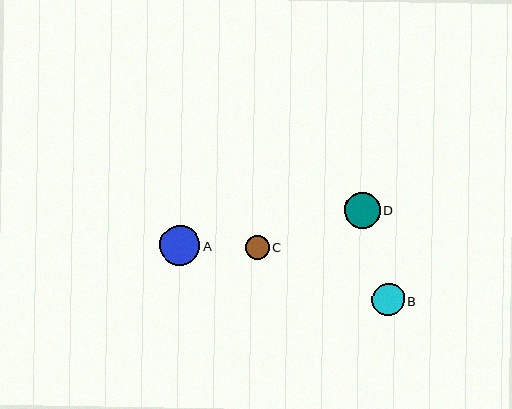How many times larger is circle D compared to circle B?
Circle D is approximately 1.1 times the size of circle B.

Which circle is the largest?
Circle A is the largest with a size of approximately 40 pixels.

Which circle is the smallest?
Circle C is the smallest with a size of approximately 24 pixels.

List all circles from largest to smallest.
From largest to smallest: A, D, B, C.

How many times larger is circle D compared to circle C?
Circle D is approximately 1.5 times the size of circle C.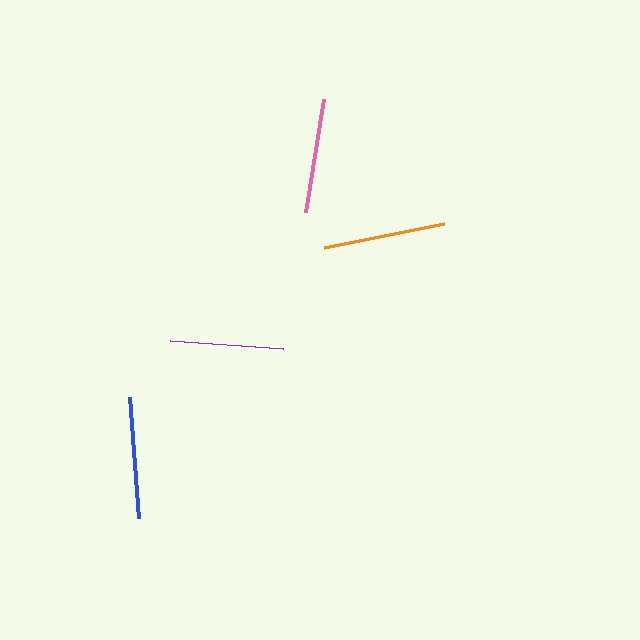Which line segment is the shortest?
The purple line is the shortest at approximately 113 pixels.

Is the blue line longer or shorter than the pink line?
The blue line is longer than the pink line.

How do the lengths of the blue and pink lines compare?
The blue and pink lines are approximately the same length.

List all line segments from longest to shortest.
From longest to shortest: orange, blue, pink, purple.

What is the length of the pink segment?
The pink segment is approximately 114 pixels long.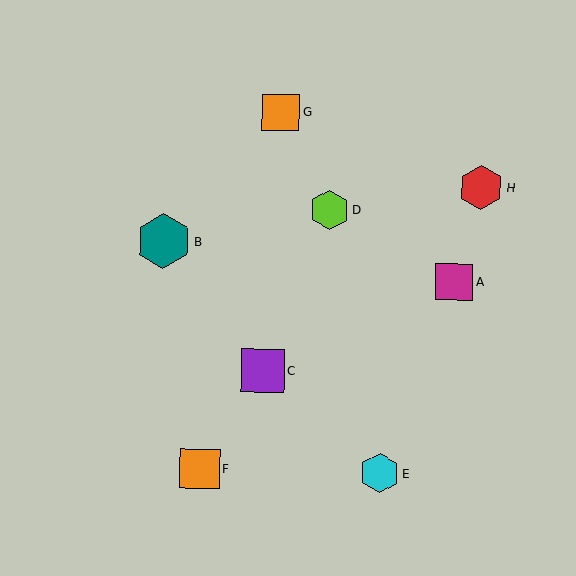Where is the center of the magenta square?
The center of the magenta square is at (454, 282).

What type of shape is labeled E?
Shape E is a cyan hexagon.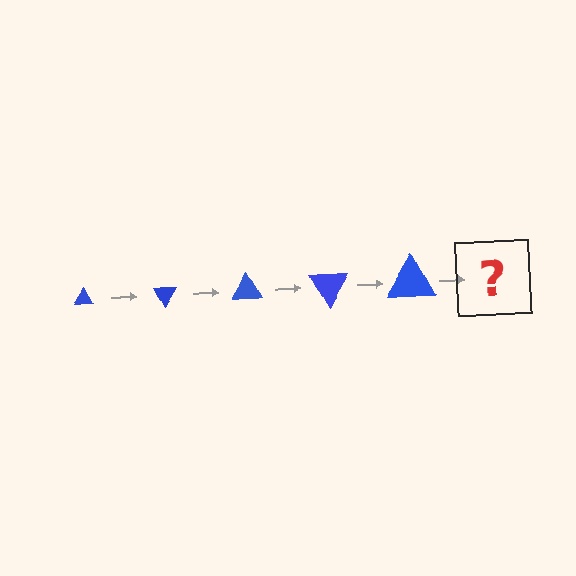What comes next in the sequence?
The next element should be a triangle, larger than the previous one and rotated 300 degrees from the start.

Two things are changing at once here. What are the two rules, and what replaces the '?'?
The two rules are that the triangle grows larger each step and it rotates 60 degrees each step. The '?' should be a triangle, larger than the previous one and rotated 300 degrees from the start.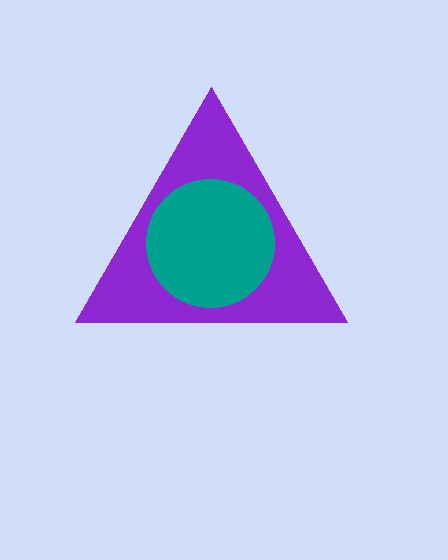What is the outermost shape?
The purple triangle.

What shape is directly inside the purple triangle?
The teal circle.